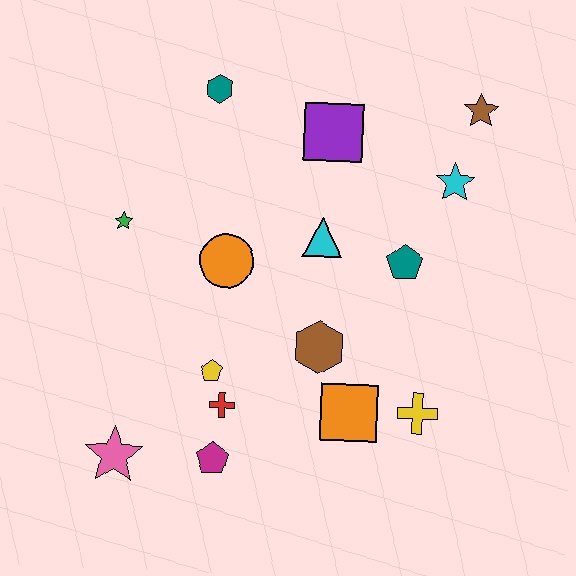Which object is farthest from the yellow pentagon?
The brown star is farthest from the yellow pentagon.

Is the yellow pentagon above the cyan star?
No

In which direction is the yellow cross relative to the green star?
The yellow cross is to the right of the green star.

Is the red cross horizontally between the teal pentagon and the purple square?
No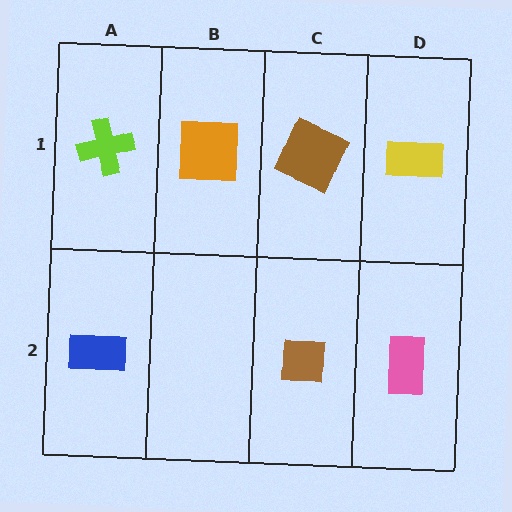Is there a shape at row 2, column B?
No, that cell is empty.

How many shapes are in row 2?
3 shapes.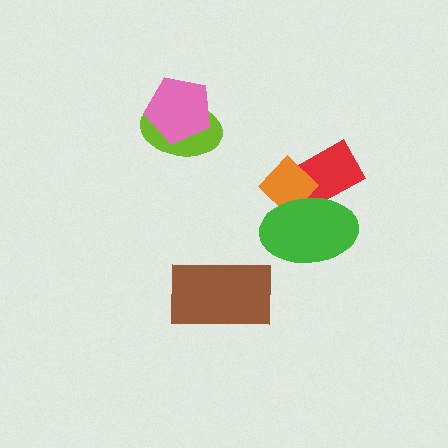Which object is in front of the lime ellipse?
The pink pentagon is in front of the lime ellipse.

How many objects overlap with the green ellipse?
2 objects overlap with the green ellipse.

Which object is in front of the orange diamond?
The green ellipse is in front of the orange diamond.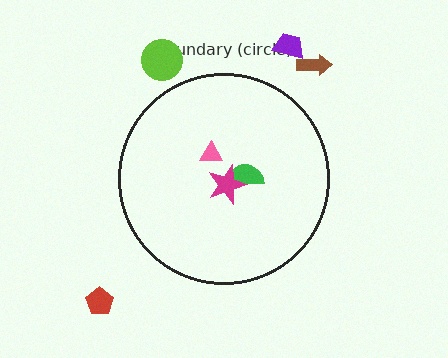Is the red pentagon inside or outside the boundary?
Outside.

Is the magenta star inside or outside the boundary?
Inside.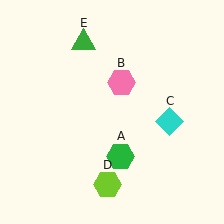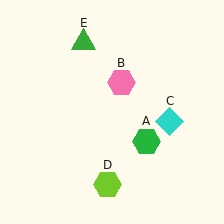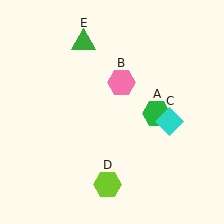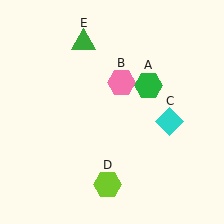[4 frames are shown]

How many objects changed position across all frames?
1 object changed position: green hexagon (object A).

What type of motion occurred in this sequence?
The green hexagon (object A) rotated counterclockwise around the center of the scene.